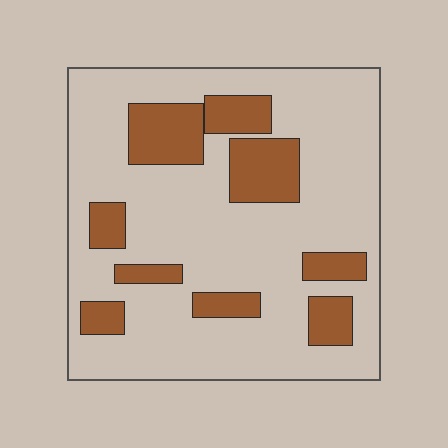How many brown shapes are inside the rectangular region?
9.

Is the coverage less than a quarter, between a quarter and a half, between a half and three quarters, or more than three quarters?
Less than a quarter.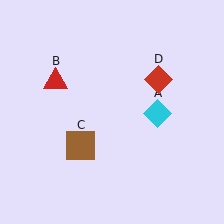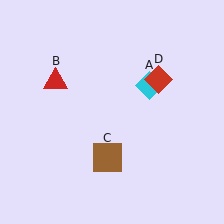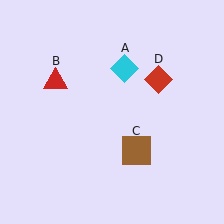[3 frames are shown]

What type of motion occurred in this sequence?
The cyan diamond (object A), brown square (object C) rotated counterclockwise around the center of the scene.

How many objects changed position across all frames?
2 objects changed position: cyan diamond (object A), brown square (object C).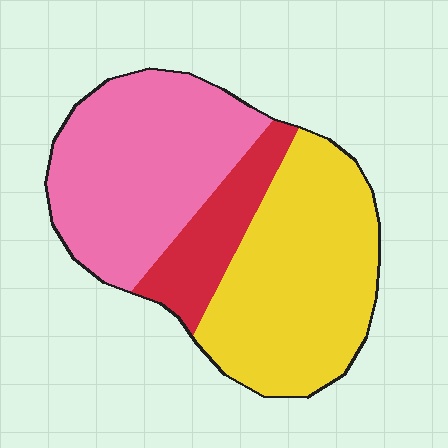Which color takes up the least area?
Red, at roughly 15%.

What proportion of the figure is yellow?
Yellow covers 44% of the figure.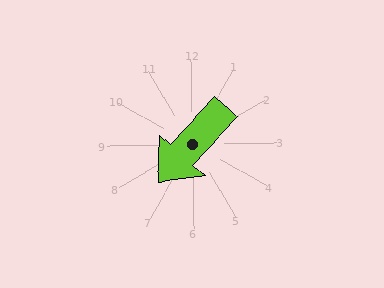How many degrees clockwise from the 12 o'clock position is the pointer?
Approximately 223 degrees.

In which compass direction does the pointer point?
Southwest.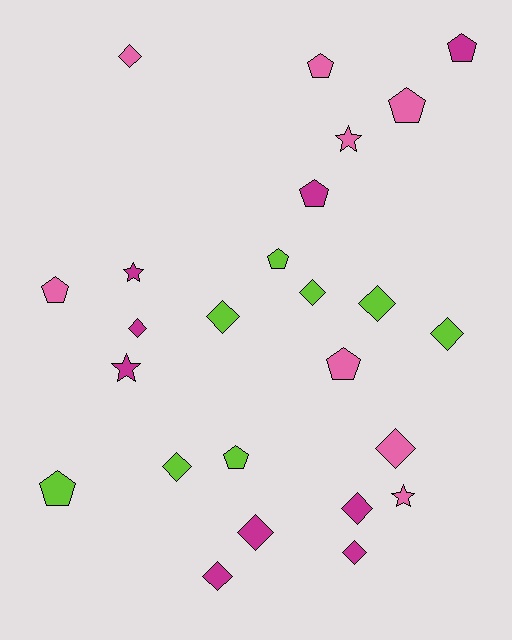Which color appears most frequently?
Magenta, with 9 objects.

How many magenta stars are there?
There are 2 magenta stars.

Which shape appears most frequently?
Diamond, with 12 objects.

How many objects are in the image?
There are 25 objects.